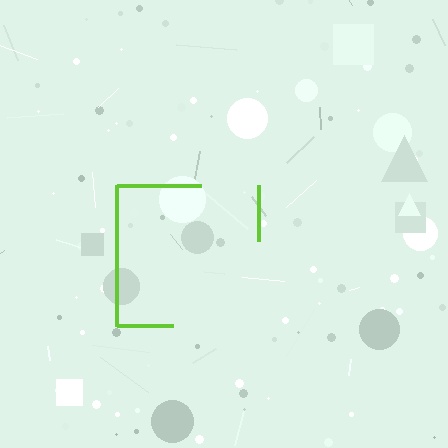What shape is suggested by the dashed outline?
The dashed outline suggests a square.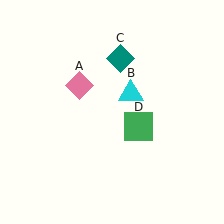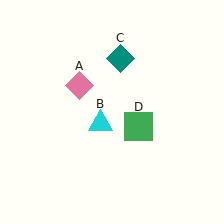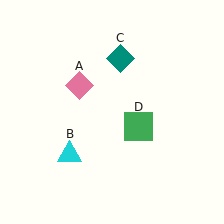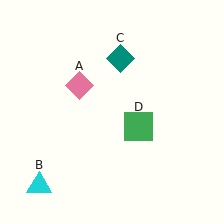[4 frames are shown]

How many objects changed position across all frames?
1 object changed position: cyan triangle (object B).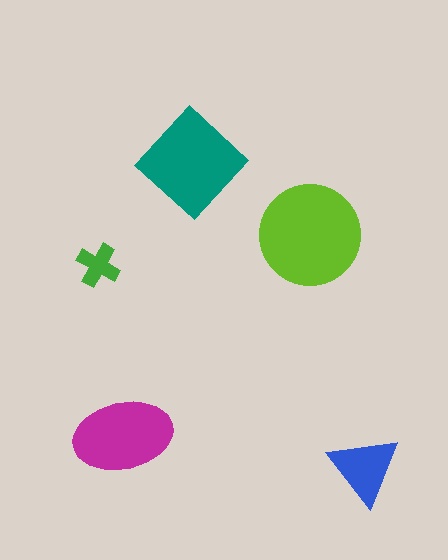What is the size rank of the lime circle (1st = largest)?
1st.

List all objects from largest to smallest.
The lime circle, the teal diamond, the magenta ellipse, the blue triangle, the green cross.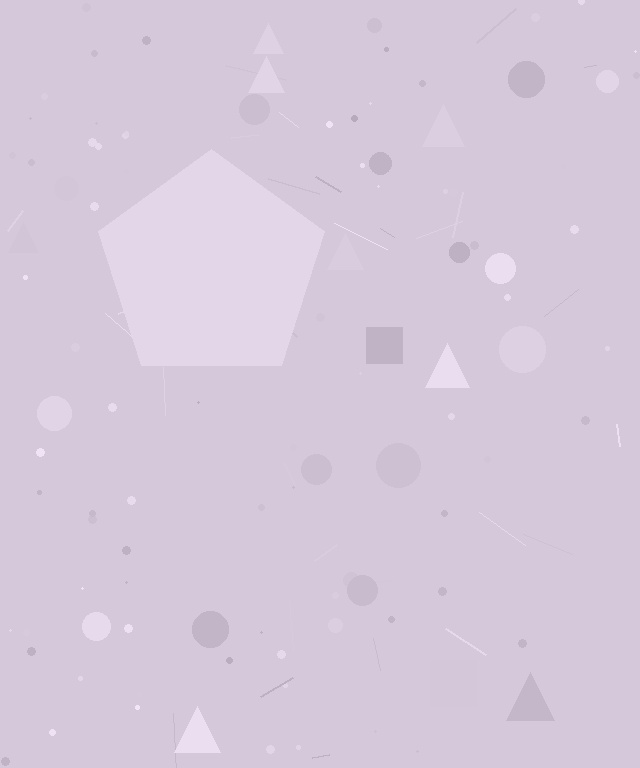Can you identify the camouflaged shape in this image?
The camouflaged shape is a pentagon.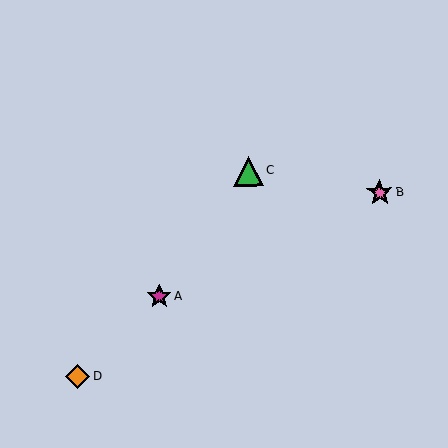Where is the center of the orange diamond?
The center of the orange diamond is at (78, 377).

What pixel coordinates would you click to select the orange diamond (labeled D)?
Click at (78, 377) to select the orange diamond D.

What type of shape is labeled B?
Shape B is a pink star.